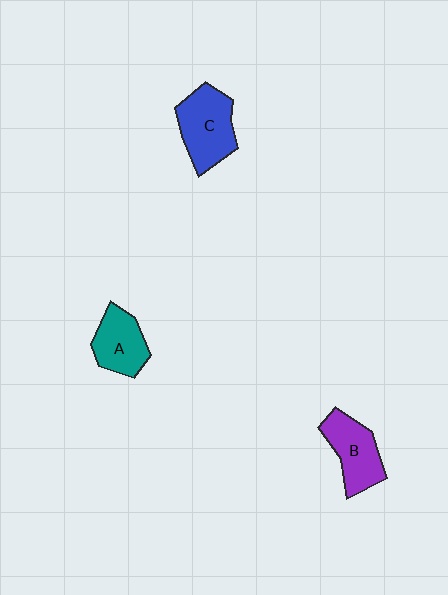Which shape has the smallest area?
Shape A (teal).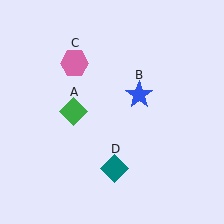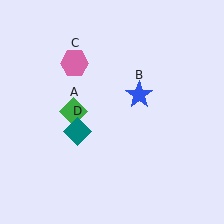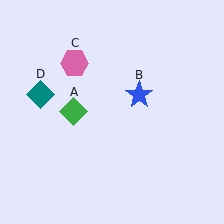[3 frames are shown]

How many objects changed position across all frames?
1 object changed position: teal diamond (object D).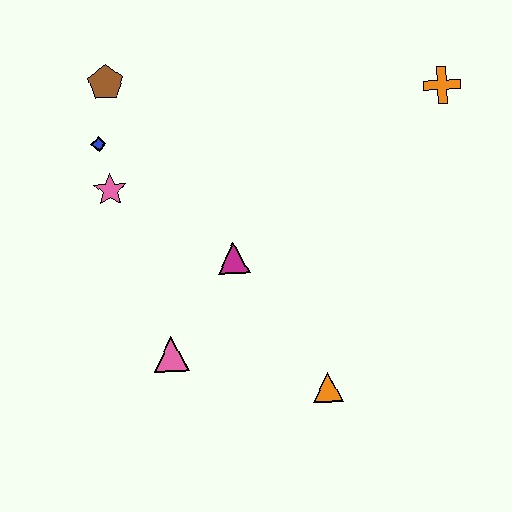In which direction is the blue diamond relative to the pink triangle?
The blue diamond is above the pink triangle.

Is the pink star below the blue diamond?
Yes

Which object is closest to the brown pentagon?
The blue diamond is closest to the brown pentagon.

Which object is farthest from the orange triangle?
The brown pentagon is farthest from the orange triangle.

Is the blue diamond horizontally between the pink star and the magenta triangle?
No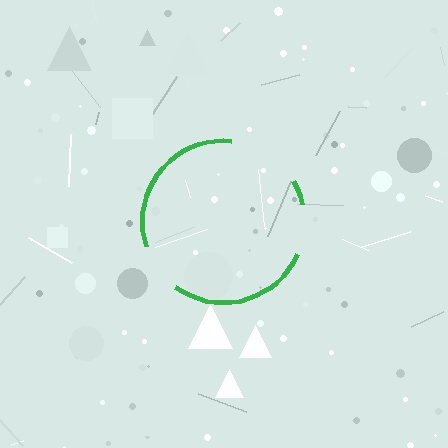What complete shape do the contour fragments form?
The contour fragments form a circle.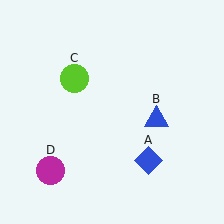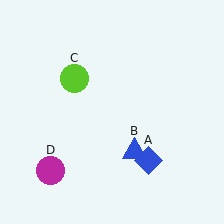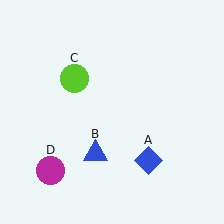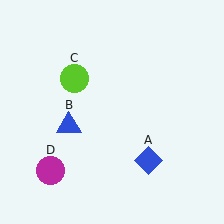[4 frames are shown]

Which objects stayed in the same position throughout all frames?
Blue diamond (object A) and lime circle (object C) and magenta circle (object D) remained stationary.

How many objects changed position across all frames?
1 object changed position: blue triangle (object B).